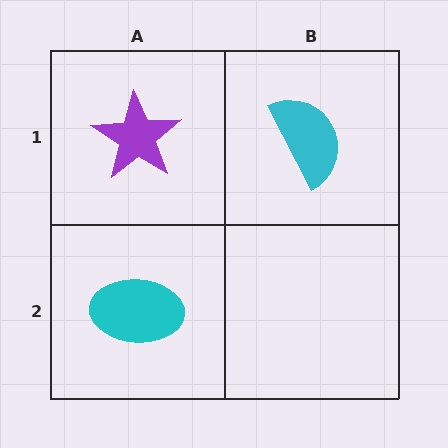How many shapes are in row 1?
2 shapes.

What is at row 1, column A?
A purple star.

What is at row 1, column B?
A cyan semicircle.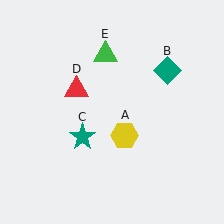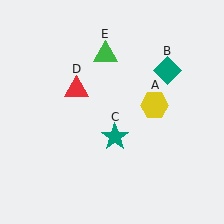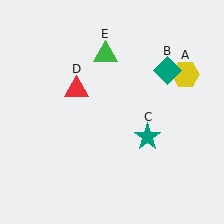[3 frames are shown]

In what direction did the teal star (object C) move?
The teal star (object C) moved right.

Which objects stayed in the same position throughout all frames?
Teal diamond (object B) and red triangle (object D) and green triangle (object E) remained stationary.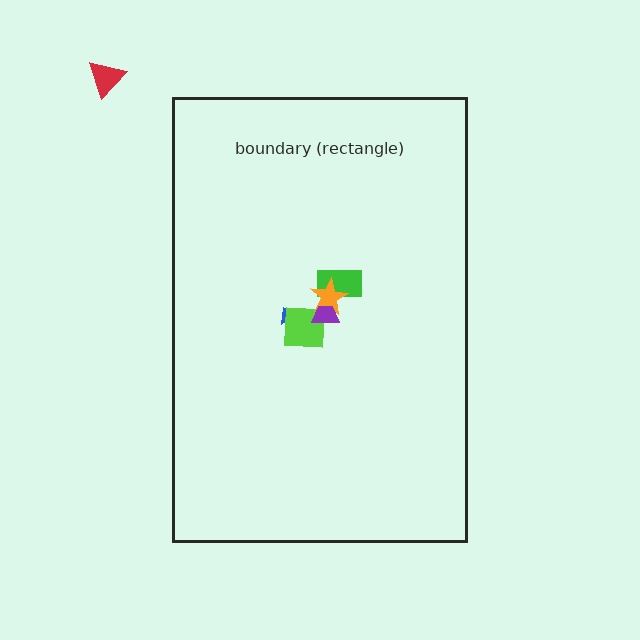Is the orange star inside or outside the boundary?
Inside.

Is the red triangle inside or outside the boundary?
Outside.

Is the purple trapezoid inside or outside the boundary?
Inside.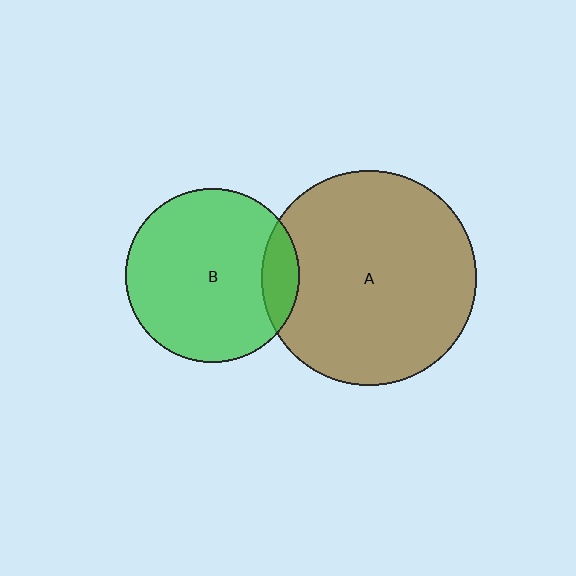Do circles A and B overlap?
Yes.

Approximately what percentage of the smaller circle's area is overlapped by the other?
Approximately 15%.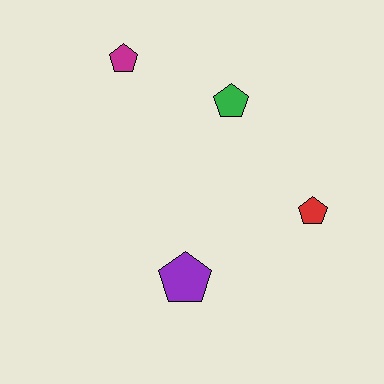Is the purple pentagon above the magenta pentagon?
No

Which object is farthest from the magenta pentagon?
The red pentagon is farthest from the magenta pentagon.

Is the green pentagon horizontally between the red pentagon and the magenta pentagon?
Yes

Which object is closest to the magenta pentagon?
The green pentagon is closest to the magenta pentagon.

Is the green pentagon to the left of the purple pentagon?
No